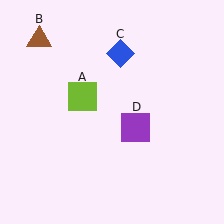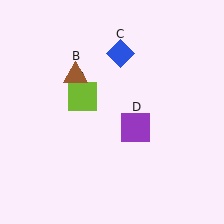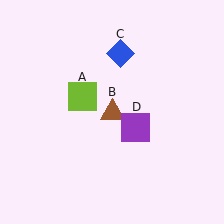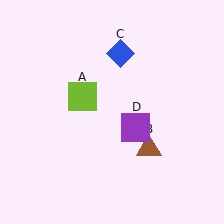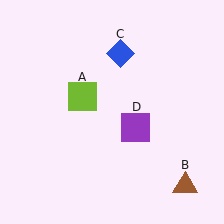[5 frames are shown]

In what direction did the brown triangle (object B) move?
The brown triangle (object B) moved down and to the right.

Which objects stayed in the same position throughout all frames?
Lime square (object A) and blue diamond (object C) and purple square (object D) remained stationary.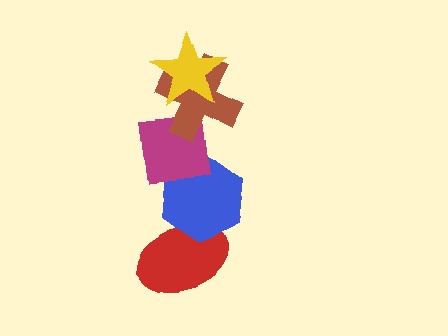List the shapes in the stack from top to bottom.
From top to bottom: the yellow star, the brown cross, the magenta square, the blue hexagon, the red ellipse.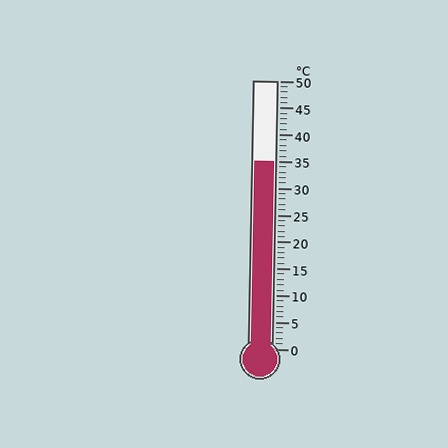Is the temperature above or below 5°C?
The temperature is above 5°C.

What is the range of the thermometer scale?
The thermometer scale ranges from 0°C to 50°C.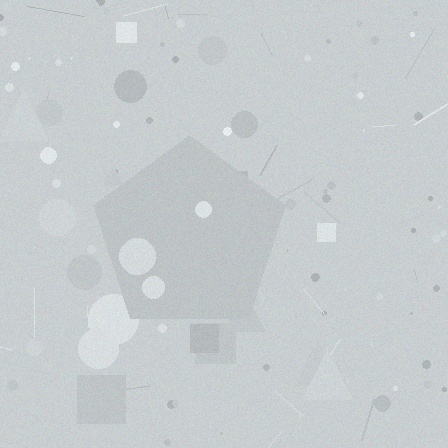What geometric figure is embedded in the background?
A pentagon is embedded in the background.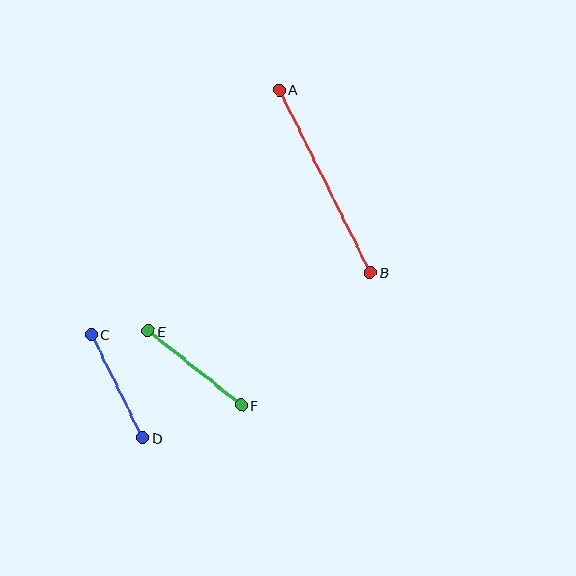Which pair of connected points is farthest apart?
Points A and B are farthest apart.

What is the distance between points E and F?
The distance is approximately 119 pixels.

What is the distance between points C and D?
The distance is approximately 115 pixels.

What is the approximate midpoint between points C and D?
The midpoint is at approximately (117, 386) pixels.